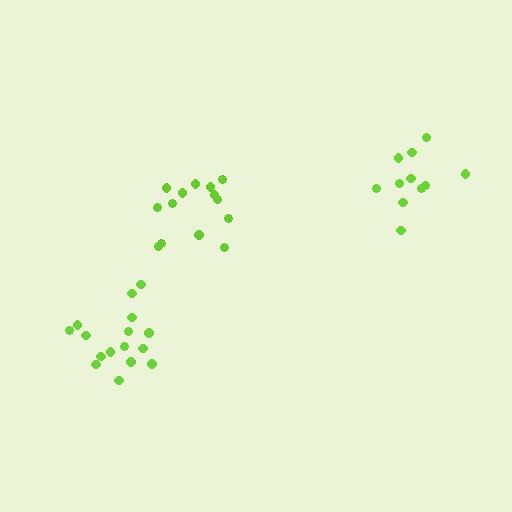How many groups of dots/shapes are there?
There are 3 groups.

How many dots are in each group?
Group 1: 16 dots, Group 2: 11 dots, Group 3: 14 dots (41 total).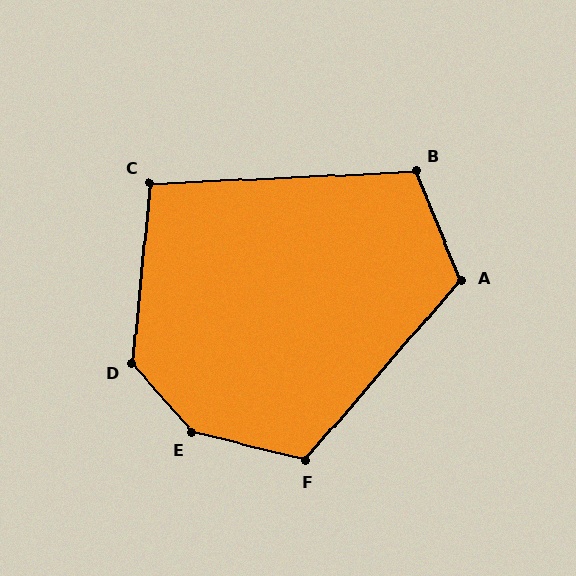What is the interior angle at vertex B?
Approximately 110 degrees (obtuse).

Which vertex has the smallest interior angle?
C, at approximately 98 degrees.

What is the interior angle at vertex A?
Approximately 117 degrees (obtuse).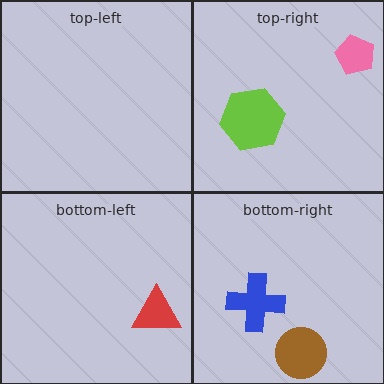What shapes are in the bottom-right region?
The brown circle, the blue cross.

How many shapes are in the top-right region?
2.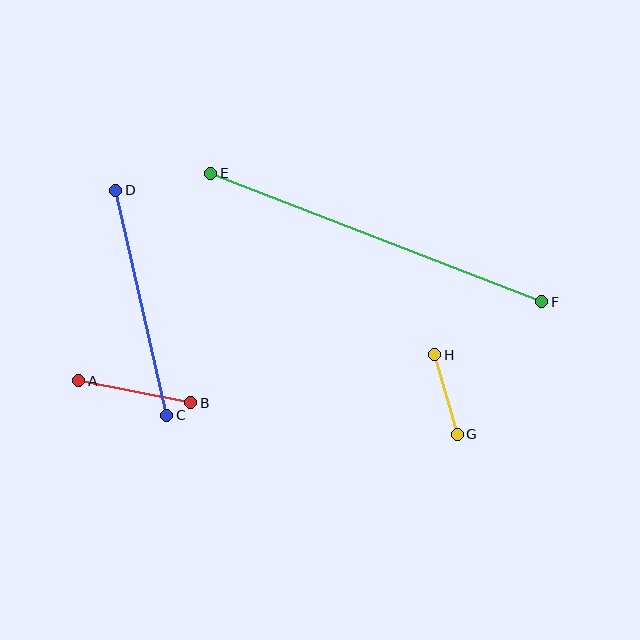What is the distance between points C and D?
The distance is approximately 231 pixels.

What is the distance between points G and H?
The distance is approximately 83 pixels.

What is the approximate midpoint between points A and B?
The midpoint is at approximately (135, 392) pixels.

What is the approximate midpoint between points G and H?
The midpoint is at approximately (446, 394) pixels.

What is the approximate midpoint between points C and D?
The midpoint is at approximately (141, 303) pixels.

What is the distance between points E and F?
The distance is approximately 355 pixels.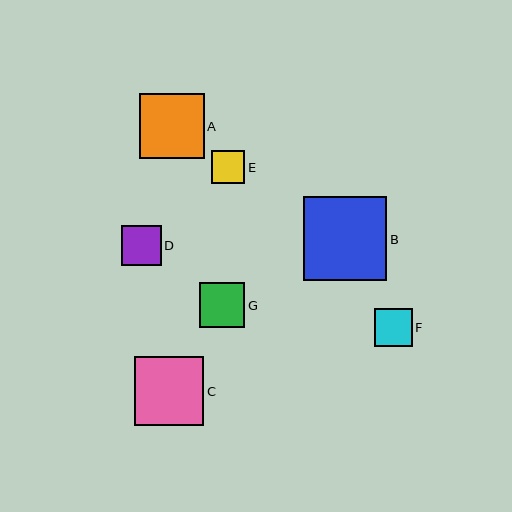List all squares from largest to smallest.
From largest to smallest: B, C, A, G, D, F, E.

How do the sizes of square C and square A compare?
Square C and square A are approximately the same size.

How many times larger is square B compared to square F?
Square B is approximately 2.2 times the size of square F.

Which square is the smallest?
Square E is the smallest with a size of approximately 33 pixels.